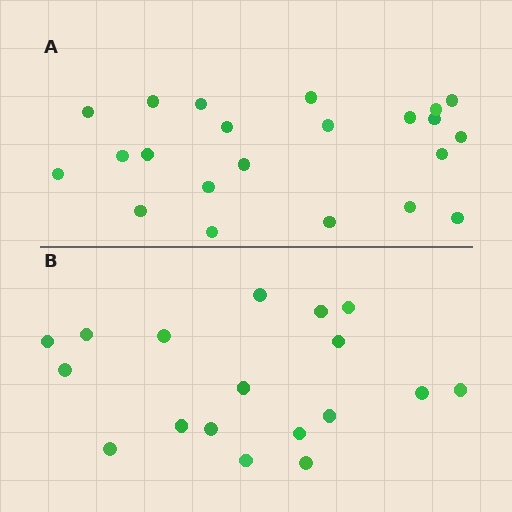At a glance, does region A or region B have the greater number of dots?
Region A (the top region) has more dots.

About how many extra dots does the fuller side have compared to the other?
Region A has about 4 more dots than region B.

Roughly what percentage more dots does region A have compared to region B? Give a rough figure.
About 20% more.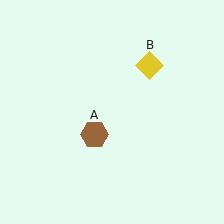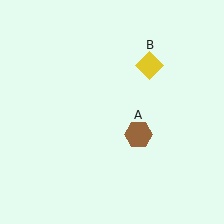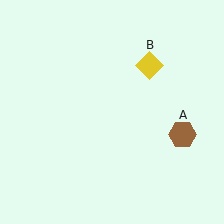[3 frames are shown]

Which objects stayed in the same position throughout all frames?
Yellow diamond (object B) remained stationary.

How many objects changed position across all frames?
1 object changed position: brown hexagon (object A).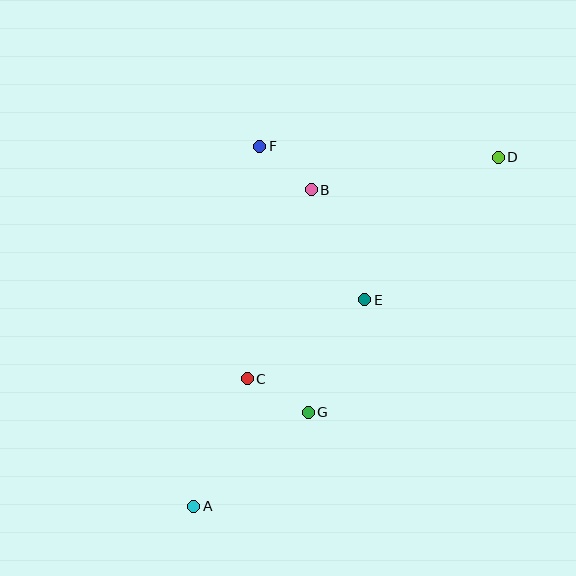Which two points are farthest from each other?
Points A and D are farthest from each other.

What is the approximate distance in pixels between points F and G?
The distance between F and G is approximately 271 pixels.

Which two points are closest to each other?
Points B and F are closest to each other.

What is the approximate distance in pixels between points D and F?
The distance between D and F is approximately 239 pixels.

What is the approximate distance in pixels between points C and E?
The distance between C and E is approximately 142 pixels.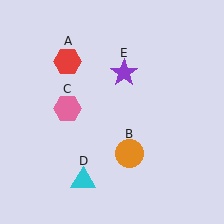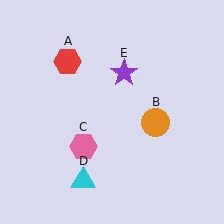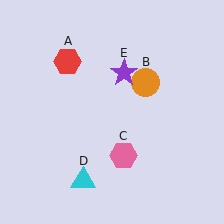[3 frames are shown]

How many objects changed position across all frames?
2 objects changed position: orange circle (object B), pink hexagon (object C).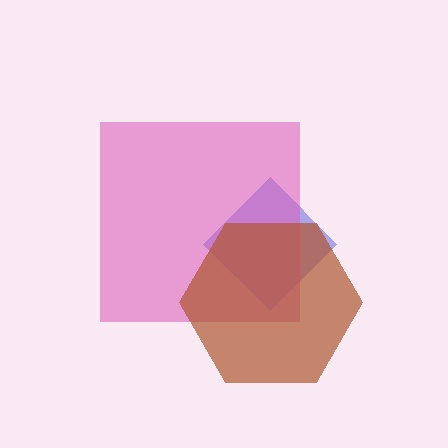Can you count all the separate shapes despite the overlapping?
Yes, there are 3 separate shapes.